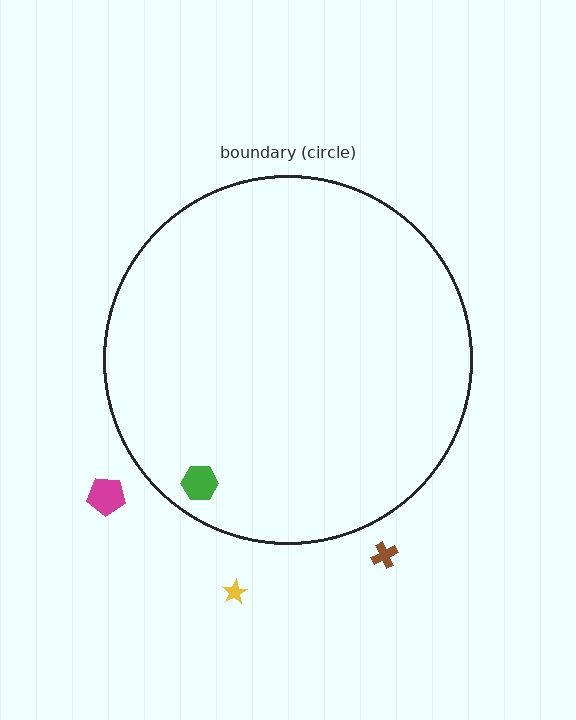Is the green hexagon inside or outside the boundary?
Inside.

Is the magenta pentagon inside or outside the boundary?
Outside.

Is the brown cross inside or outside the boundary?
Outside.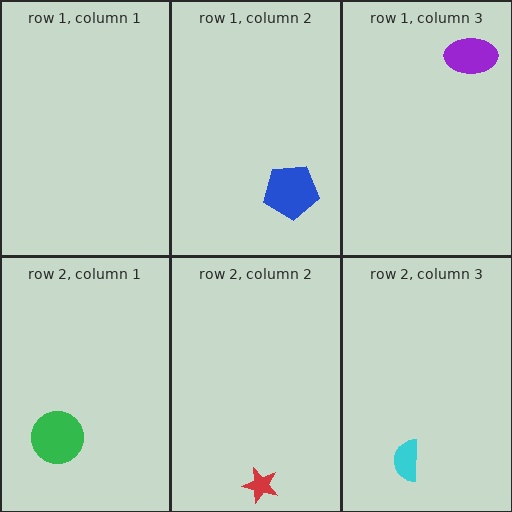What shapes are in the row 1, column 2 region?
The blue pentagon.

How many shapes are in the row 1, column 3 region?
1.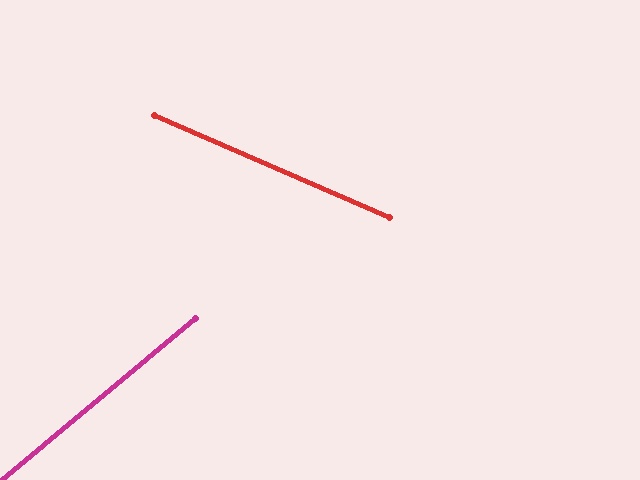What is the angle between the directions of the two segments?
Approximately 63 degrees.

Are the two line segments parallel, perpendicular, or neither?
Neither parallel nor perpendicular — they differ by about 63°.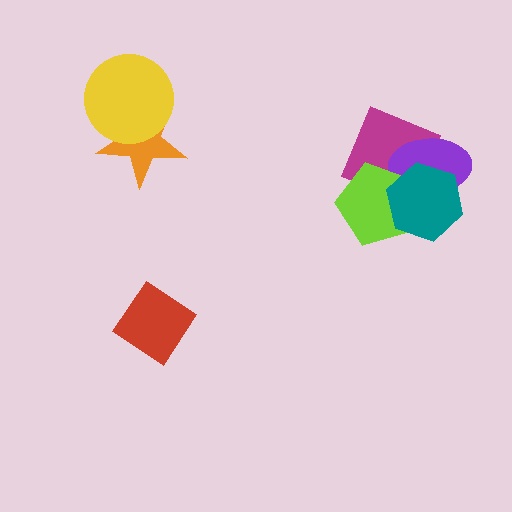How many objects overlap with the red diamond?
0 objects overlap with the red diamond.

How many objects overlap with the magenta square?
3 objects overlap with the magenta square.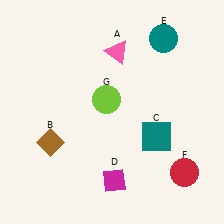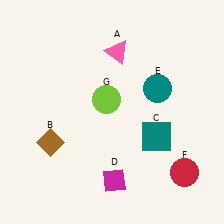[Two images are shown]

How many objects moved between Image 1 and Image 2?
1 object moved between the two images.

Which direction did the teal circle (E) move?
The teal circle (E) moved down.